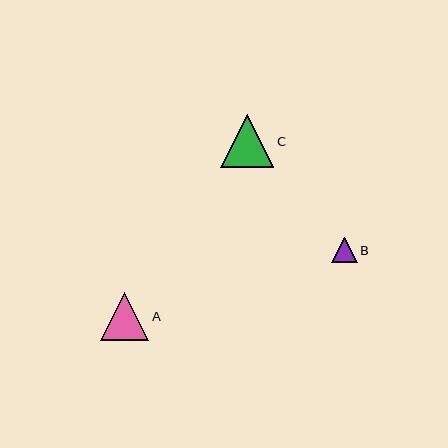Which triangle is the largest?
Triangle C is the largest with a size of approximately 53 pixels.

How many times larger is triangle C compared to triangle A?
Triangle C is approximately 1.1 times the size of triangle A.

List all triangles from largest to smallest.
From largest to smallest: C, A, B.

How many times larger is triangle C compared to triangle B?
Triangle C is approximately 2.1 times the size of triangle B.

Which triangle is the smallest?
Triangle B is the smallest with a size of approximately 26 pixels.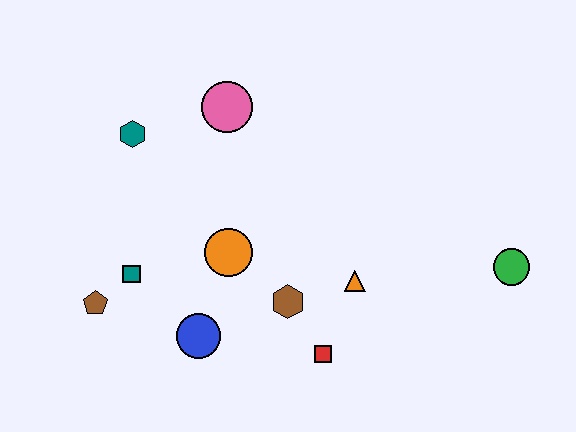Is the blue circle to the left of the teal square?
No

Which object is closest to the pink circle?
The teal hexagon is closest to the pink circle.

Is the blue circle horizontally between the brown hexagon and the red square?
No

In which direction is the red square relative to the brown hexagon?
The red square is below the brown hexagon.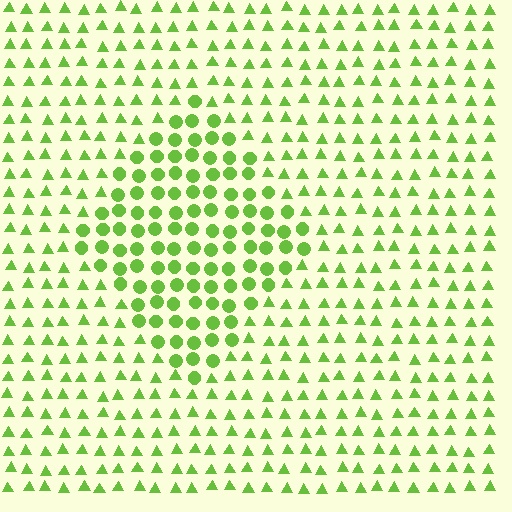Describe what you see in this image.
The image is filled with small lime elements arranged in a uniform grid. A diamond-shaped region contains circles, while the surrounding area contains triangles. The boundary is defined purely by the change in element shape.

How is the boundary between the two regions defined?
The boundary is defined by a change in element shape: circles inside vs. triangles outside. All elements share the same color and spacing.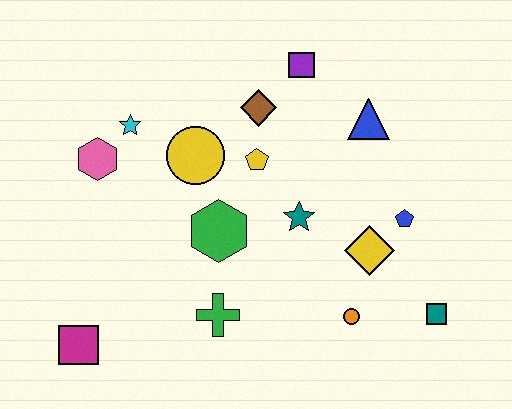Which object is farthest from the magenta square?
The blue triangle is farthest from the magenta square.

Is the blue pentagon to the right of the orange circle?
Yes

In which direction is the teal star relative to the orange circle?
The teal star is above the orange circle.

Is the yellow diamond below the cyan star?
Yes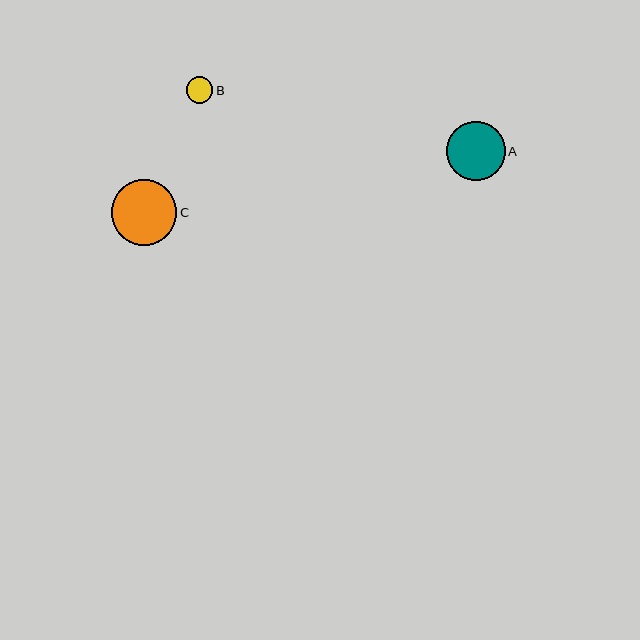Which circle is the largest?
Circle C is the largest with a size of approximately 66 pixels.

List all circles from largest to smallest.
From largest to smallest: C, A, B.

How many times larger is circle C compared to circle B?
Circle C is approximately 2.5 times the size of circle B.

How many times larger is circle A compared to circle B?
Circle A is approximately 2.2 times the size of circle B.